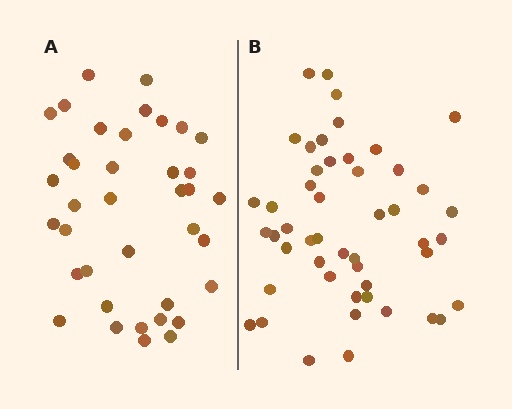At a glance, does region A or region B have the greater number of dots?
Region B (the right region) has more dots.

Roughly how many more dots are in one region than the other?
Region B has roughly 12 or so more dots than region A.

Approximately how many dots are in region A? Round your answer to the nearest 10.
About 40 dots. (The exact count is 38, which rounds to 40.)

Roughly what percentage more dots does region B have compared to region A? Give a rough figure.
About 30% more.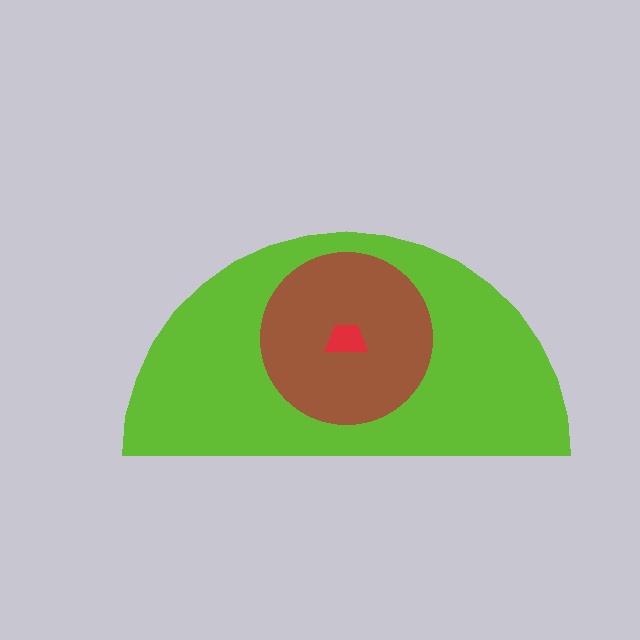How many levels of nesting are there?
3.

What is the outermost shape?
The lime semicircle.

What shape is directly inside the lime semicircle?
The brown circle.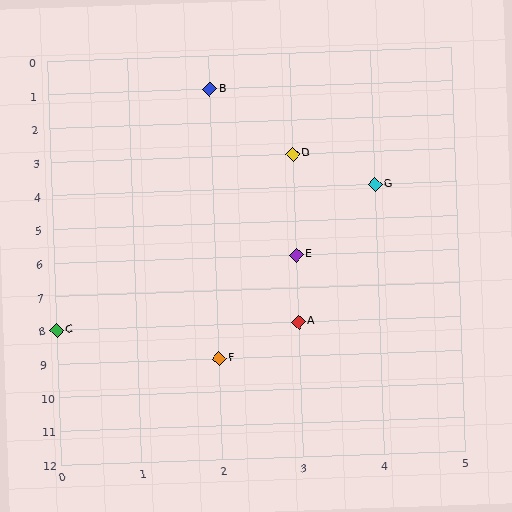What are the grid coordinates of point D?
Point D is at grid coordinates (3, 3).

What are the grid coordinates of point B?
Point B is at grid coordinates (2, 1).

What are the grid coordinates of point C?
Point C is at grid coordinates (0, 8).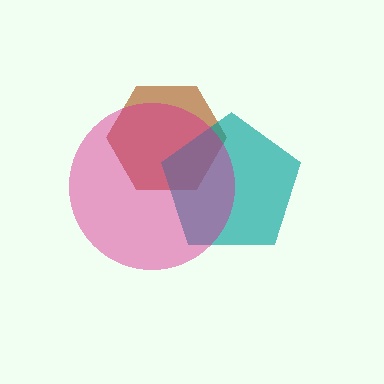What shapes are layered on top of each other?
The layered shapes are: a brown hexagon, a teal pentagon, a magenta circle.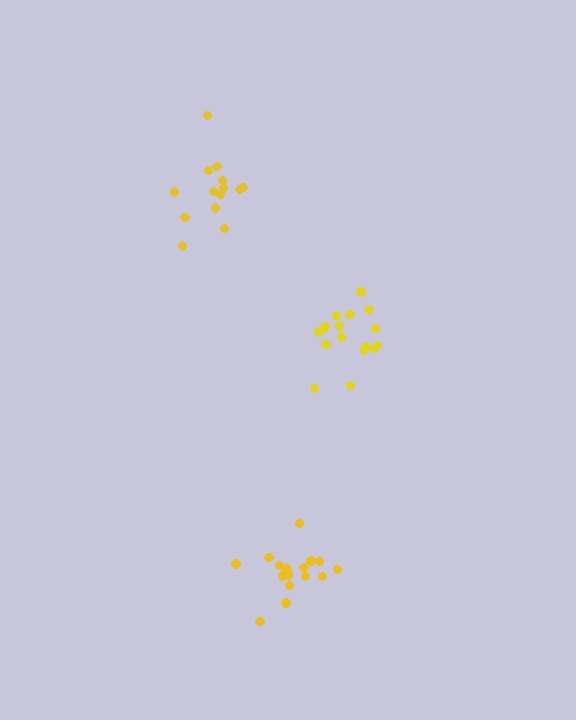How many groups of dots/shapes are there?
There are 3 groups.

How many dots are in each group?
Group 1: 14 dots, Group 2: 16 dots, Group 3: 16 dots (46 total).